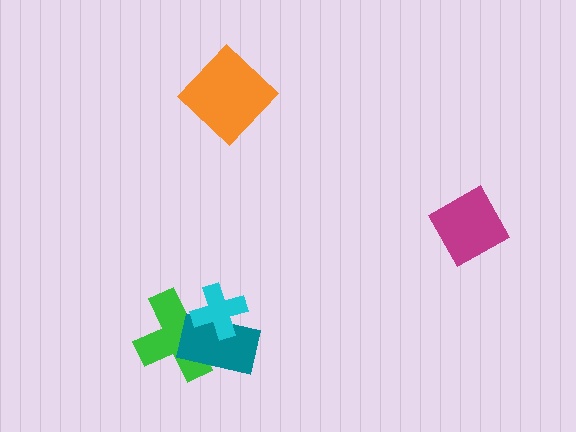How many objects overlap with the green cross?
2 objects overlap with the green cross.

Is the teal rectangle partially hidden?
Yes, it is partially covered by another shape.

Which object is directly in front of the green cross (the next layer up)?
The teal rectangle is directly in front of the green cross.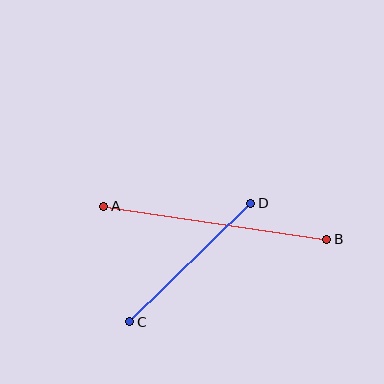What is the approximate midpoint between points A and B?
The midpoint is at approximately (215, 223) pixels.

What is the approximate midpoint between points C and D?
The midpoint is at approximately (190, 262) pixels.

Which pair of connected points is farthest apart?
Points A and B are farthest apart.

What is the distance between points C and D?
The distance is approximately 169 pixels.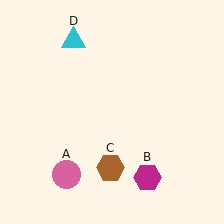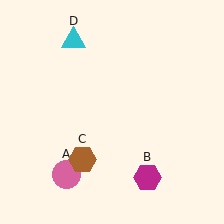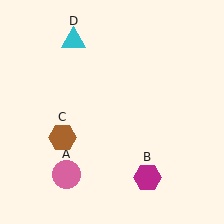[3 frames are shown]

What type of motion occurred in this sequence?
The brown hexagon (object C) rotated clockwise around the center of the scene.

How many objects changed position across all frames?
1 object changed position: brown hexagon (object C).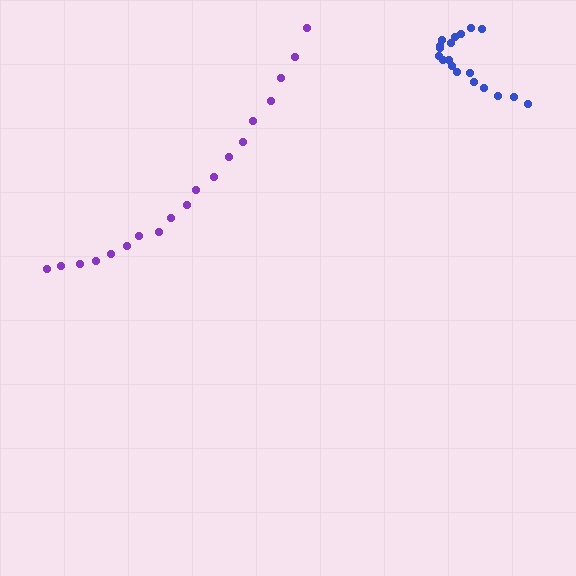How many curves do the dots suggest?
There are 2 distinct paths.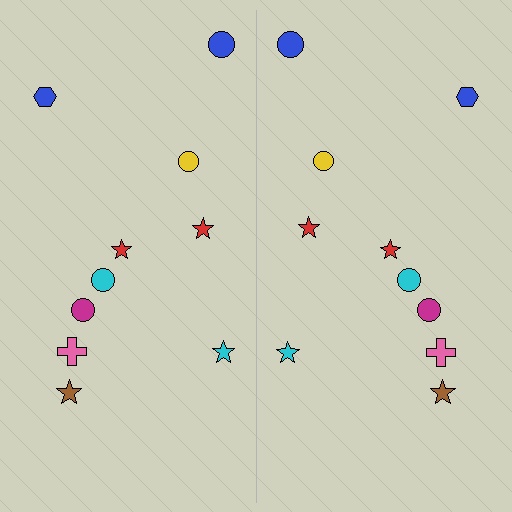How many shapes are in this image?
There are 20 shapes in this image.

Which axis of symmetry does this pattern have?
The pattern has a vertical axis of symmetry running through the center of the image.